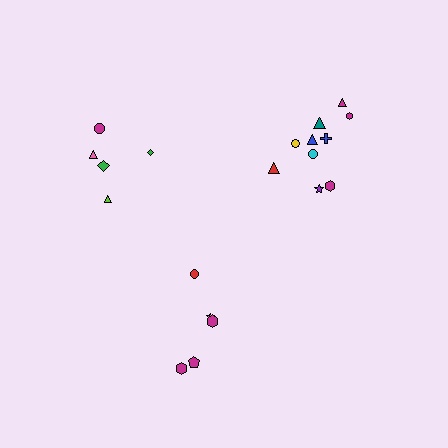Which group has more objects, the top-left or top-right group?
The top-right group.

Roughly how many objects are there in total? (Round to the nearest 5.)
Roughly 20 objects in total.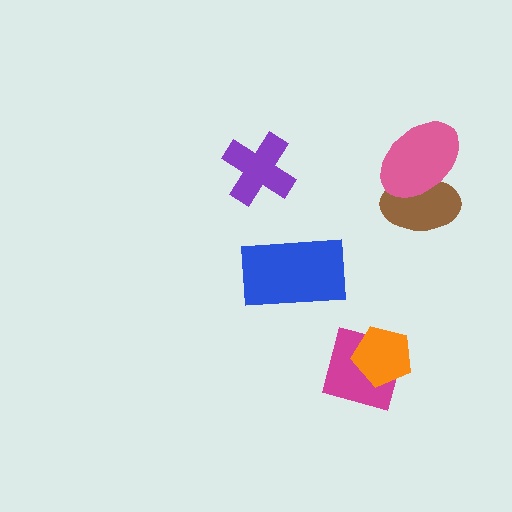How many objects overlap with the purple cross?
0 objects overlap with the purple cross.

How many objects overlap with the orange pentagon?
1 object overlaps with the orange pentagon.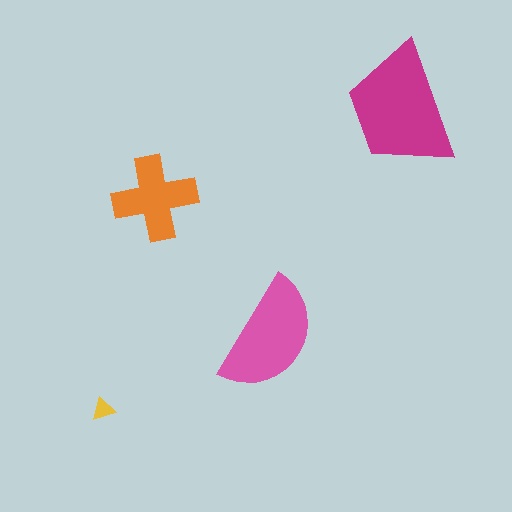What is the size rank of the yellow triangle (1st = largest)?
4th.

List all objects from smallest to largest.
The yellow triangle, the orange cross, the pink semicircle, the magenta trapezoid.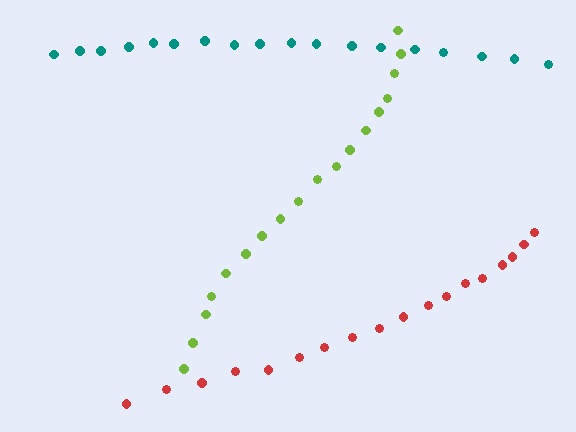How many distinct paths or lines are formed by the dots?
There are 3 distinct paths.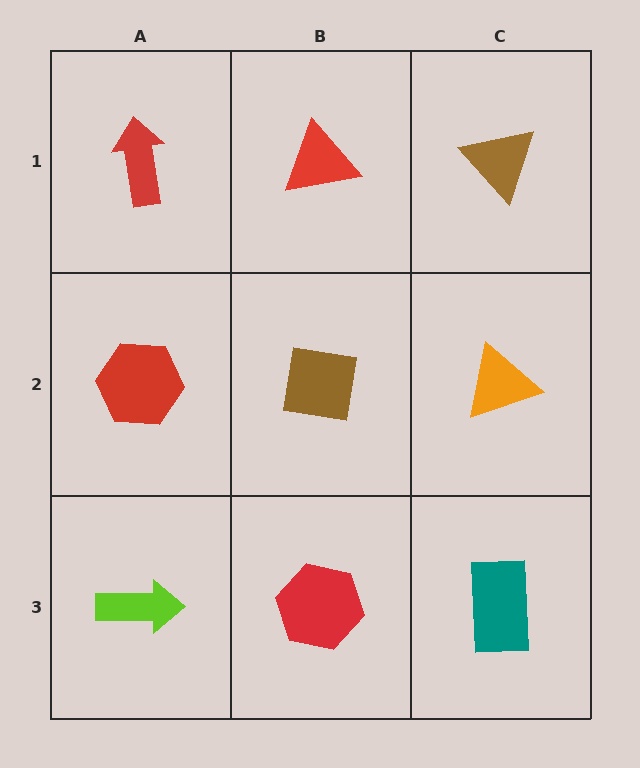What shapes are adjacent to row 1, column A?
A red hexagon (row 2, column A), a red triangle (row 1, column B).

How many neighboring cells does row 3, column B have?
3.